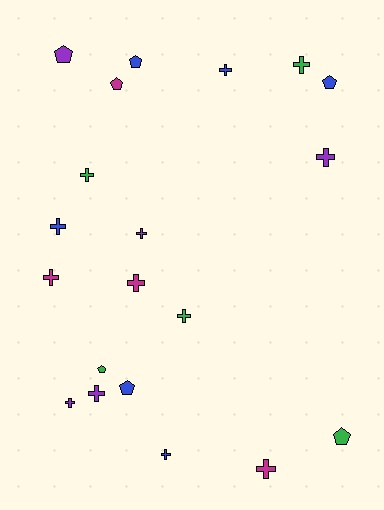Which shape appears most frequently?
Cross, with 13 objects.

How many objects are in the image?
There are 20 objects.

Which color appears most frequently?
Blue, with 6 objects.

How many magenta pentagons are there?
There is 1 magenta pentagon.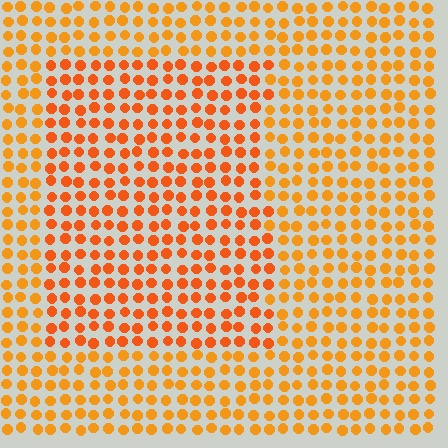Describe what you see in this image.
The image is filled with small orange elements in a uniform arrangement. A rectangle-shaped region is visible where the elements are tinted to a slightly different hue, forming a subtle color boundary.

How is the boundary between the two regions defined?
The boundary is defined purely by a slight shift in hue (about 18 degrees). Spacing, size, and orientation are identical on both sides.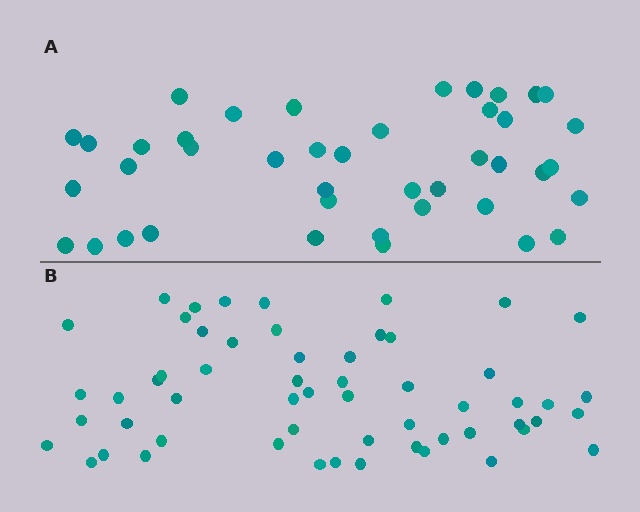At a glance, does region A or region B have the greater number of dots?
Region B (the bottom region) has more dots.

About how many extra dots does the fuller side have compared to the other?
Region B has approximately 15 more dots than region A.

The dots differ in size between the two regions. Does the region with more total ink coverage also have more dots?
No. Region A has more total ink coverage because its dots are larger, but region B actually contains more individual dots. Total area can be misleading — the number of items is what matters here.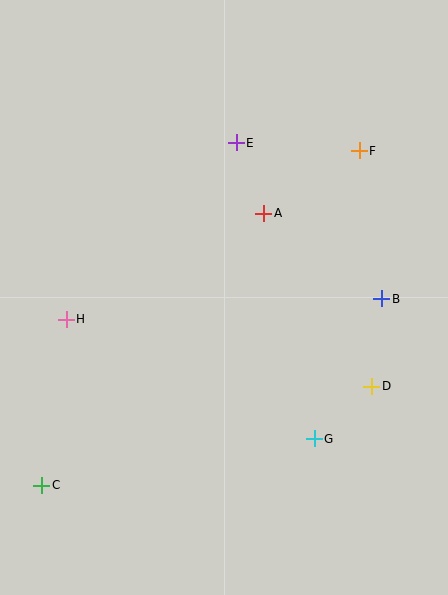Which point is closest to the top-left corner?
Point E is closest to the top-left corner.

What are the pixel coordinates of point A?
Point A is at (264, 213).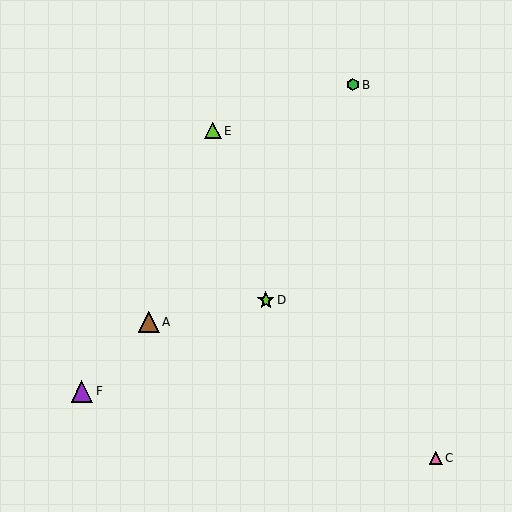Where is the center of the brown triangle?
The center of the brown triangle is at (149, 322).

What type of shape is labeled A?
Shape A is a brown triangle.